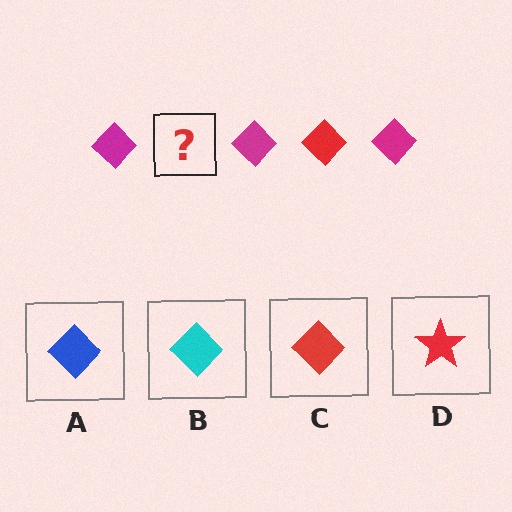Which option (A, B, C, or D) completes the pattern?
C.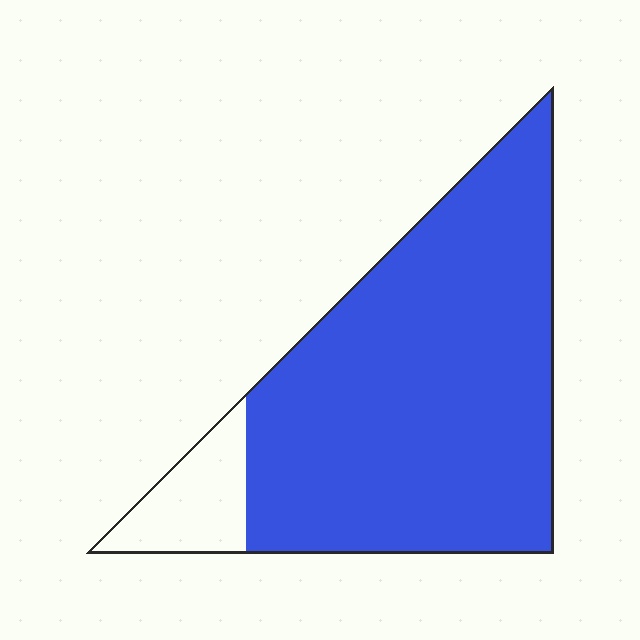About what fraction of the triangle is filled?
About seven eighths (7/8).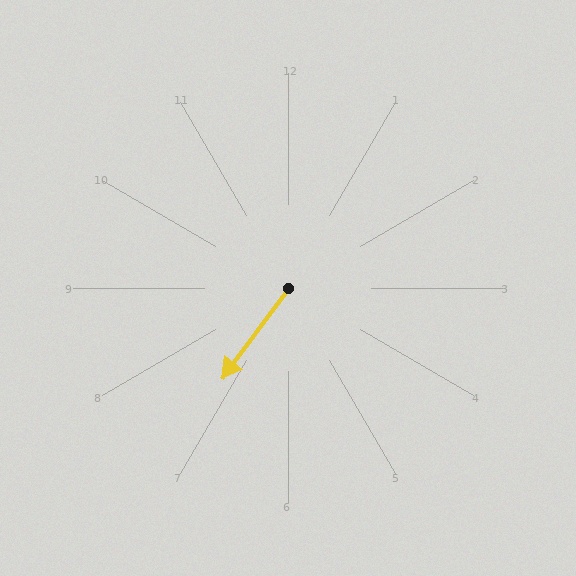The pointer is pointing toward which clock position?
Roughly 7 o'clock.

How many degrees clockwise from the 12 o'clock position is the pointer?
Approximately 216 degrees.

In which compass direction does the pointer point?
Southwest.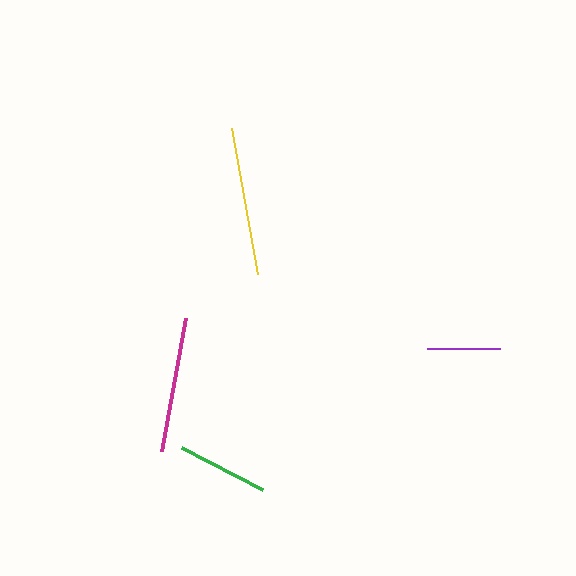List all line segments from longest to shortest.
From longest to shortest: yellow, magenta, green, purple.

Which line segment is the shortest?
The purple line is the shortest at approximately 73 pixels.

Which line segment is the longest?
The yellow line is the longest at approximately 149 pixels.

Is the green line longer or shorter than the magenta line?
The magenta line is longer than the green line.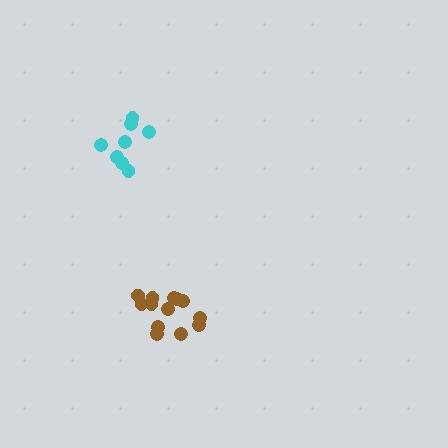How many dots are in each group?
Group 1: 13 dots, Group 2: 8 dots (21 total).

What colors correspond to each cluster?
The clusters are colored: brown, cyan.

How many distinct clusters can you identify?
There are 2 distinct clusters.